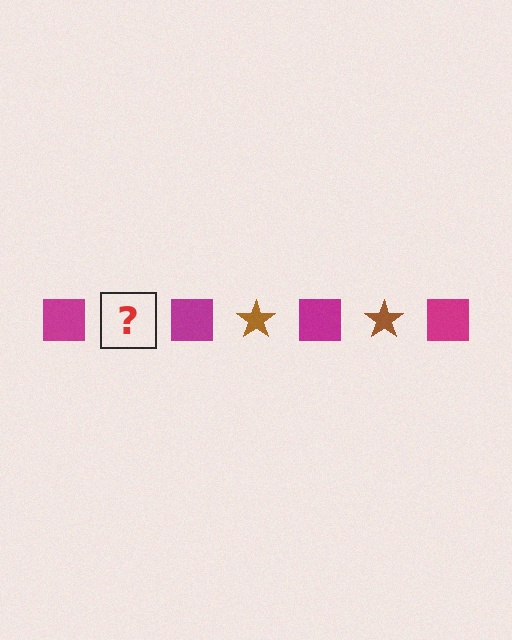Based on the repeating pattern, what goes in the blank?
The blank should be a brown star.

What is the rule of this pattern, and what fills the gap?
The rule is that the pattern alternates between magenta square and brown star. The gap should be filled with a brown star.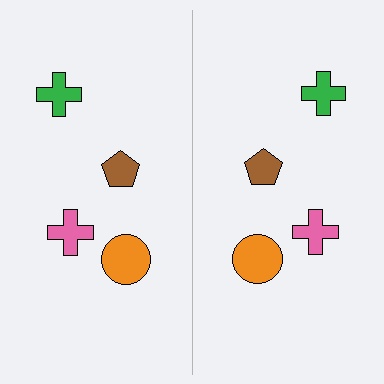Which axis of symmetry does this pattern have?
The pattern has a vertical axis of symmetry running through the center of the image.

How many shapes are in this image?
There are 8 shapes in this image.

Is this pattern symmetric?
Yes, this pattern has bilateral (reflection) symmetry.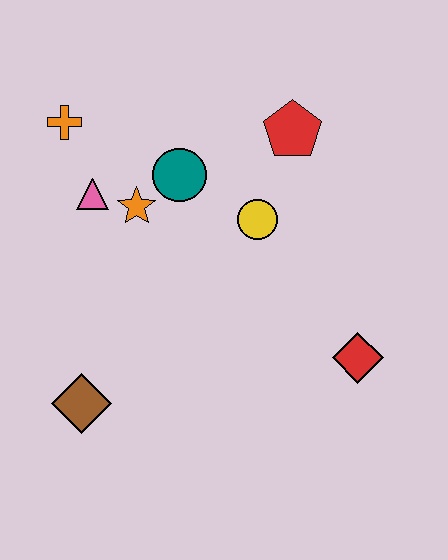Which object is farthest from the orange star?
The red diamond is farthest from the orange star.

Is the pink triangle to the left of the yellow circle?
Yes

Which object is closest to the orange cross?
The pink triangle is closest to the orange cross.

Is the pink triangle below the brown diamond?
No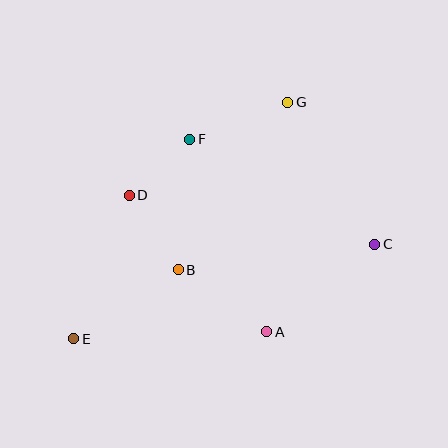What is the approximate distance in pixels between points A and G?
The distance between A and G is approximately 230 pixels.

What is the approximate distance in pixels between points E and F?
The distance between E and F is approximately 231 pixels.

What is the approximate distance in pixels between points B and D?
The distance between B and D is approximately 89 pixels.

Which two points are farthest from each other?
Points E and G are farthest from each other.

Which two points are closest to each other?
Points D and F are closest to each other.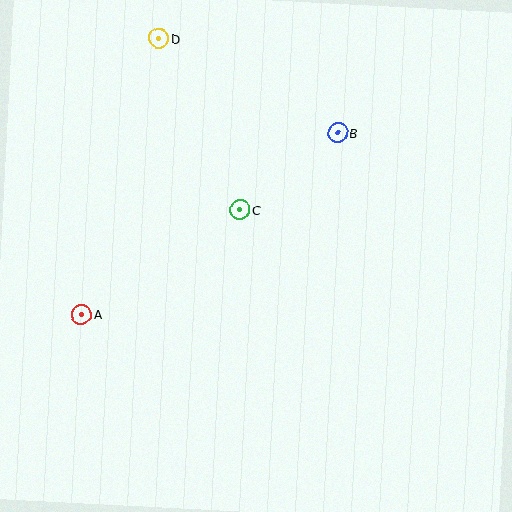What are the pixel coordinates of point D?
Point D is at (159, 38).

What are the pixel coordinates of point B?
Point B is at (338, 133).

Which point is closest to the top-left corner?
Point D is closest to the top-left corner.